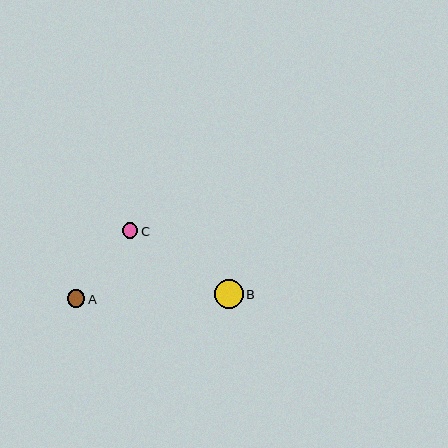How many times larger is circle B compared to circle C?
Circle B is approximately 1.9 times the size of circle C.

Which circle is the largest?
Circle B is the largest with a size of approximately 29 pixels.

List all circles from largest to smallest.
From largest to smallest: B, A, C.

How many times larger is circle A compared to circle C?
Circle A is approximately 1.2 times the size of circle C.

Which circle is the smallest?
Circle C is the smallest with a size of approximately 15 pixels.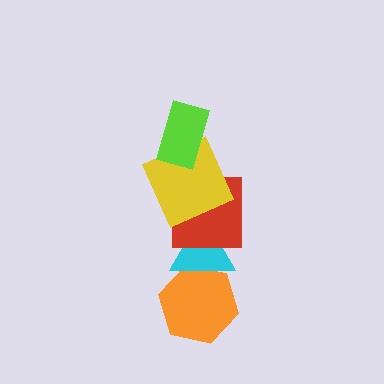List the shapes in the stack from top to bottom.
From top to bottom: the lime rectangle, the yellow square, the red square, the cyan triangle, the orange hexagon.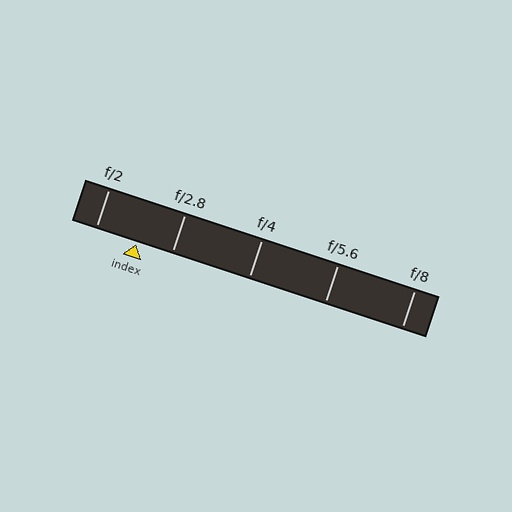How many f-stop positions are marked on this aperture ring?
There are 5 f-stop positions marked.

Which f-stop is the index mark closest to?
The index mark is closest to f/2.8.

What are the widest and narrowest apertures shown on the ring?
The widest aperture shown is f/2 and the narrowest is f/8.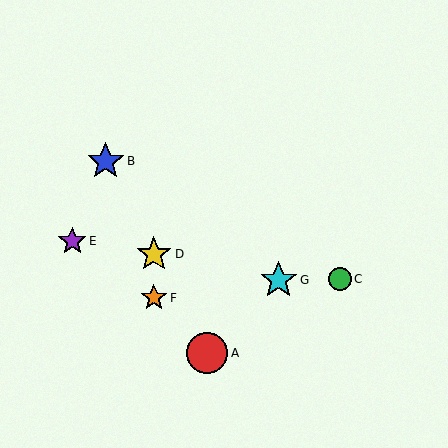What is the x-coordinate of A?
Object A is at x≈207.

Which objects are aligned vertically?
Objects D, F are aligned vertically.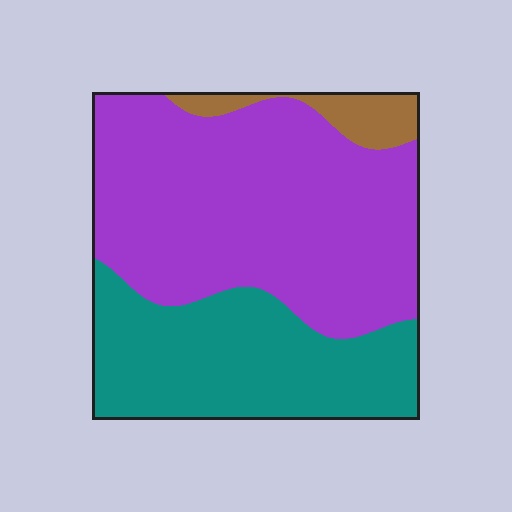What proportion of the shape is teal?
Teal takes up about one third (1/3) of the shape.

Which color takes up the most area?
Purple, at roughly 60%.